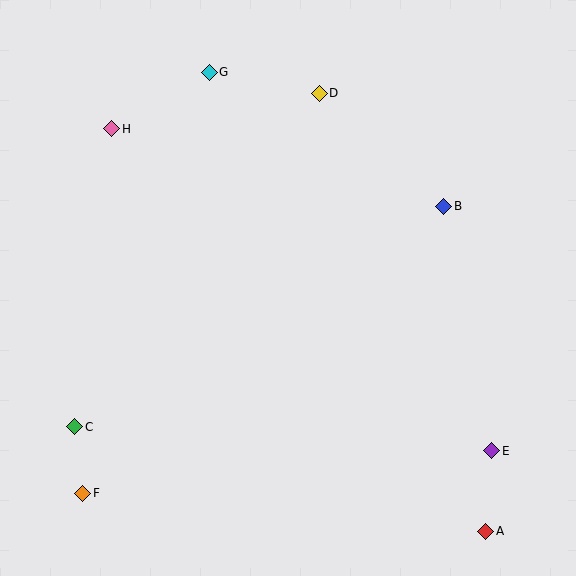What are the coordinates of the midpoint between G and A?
The midpoint between G and A is at (348, 302).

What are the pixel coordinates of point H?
Point H is at (112, 129).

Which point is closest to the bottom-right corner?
Point A is closest to the bottom-right corner.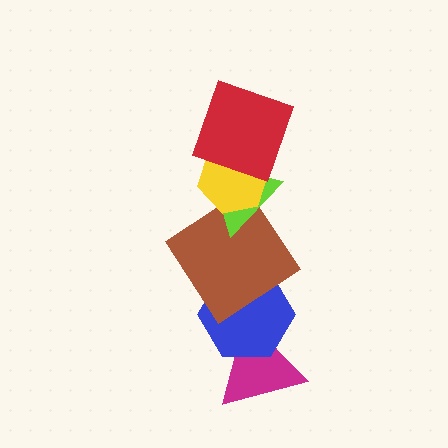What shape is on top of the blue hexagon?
The brown diamond is on top of the blue hexagon.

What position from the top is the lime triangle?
The lime triangle is 3rd from the top.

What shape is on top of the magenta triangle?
The blue hexagon is on top of the magenta triangle.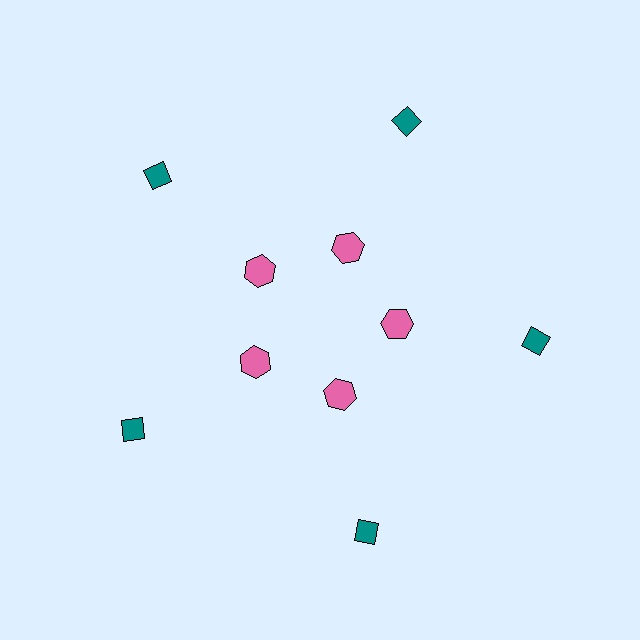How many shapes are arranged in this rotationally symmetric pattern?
There are 10 shapes, arranged in 5 groups of 2.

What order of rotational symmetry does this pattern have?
This pattern has 5-fold rotational symmetry.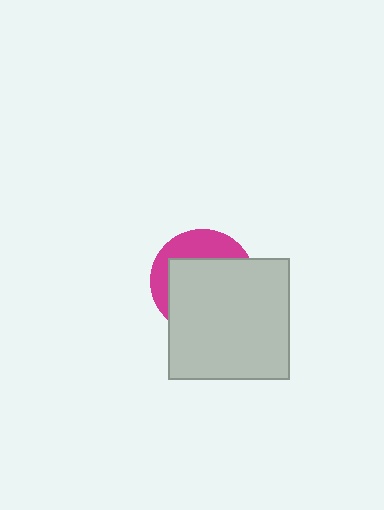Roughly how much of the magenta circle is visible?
A small part of it is visible (roughly 32%).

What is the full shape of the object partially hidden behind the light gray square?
The partially hidden object is a magenta circle.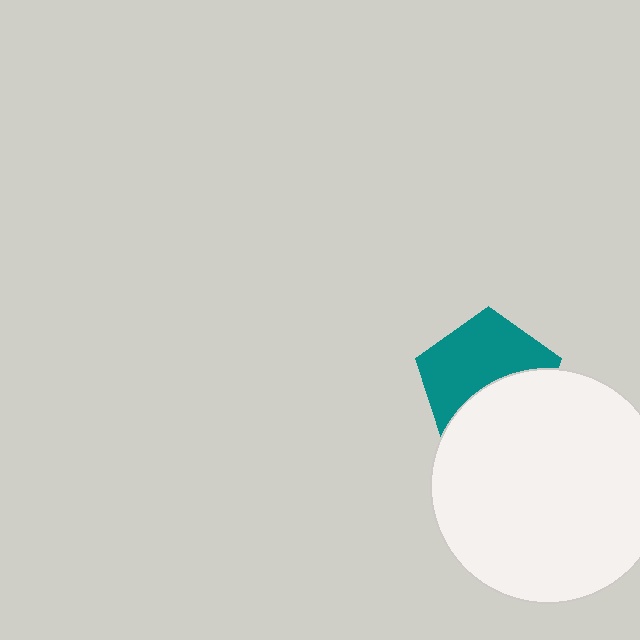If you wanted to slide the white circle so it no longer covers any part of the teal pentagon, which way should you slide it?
Slide it down — that is the most direct way to separate the two shapes.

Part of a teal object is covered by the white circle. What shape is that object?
It is a pentagon.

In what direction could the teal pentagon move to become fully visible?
The teal pentagon could move up. That would shift it out from behind the white circle entirely.